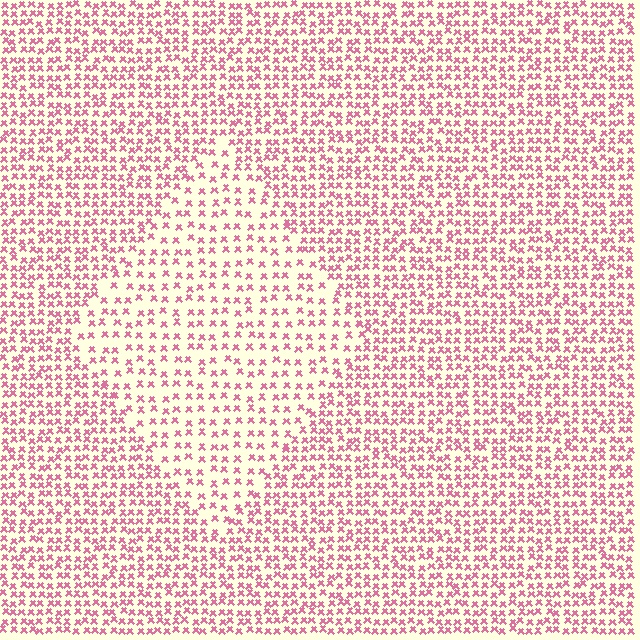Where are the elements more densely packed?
The elements are more densely packed outside the diamond boundary.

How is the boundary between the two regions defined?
The boundary is defined by a change in element density (approximately 1.8x ratio). All elements are the same color, size, and shape.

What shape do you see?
I see a diamond.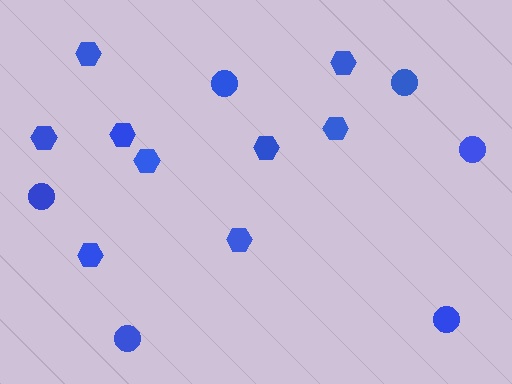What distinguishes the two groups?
There are 2 groups: one group of circles (6) and one group of hexagons (9).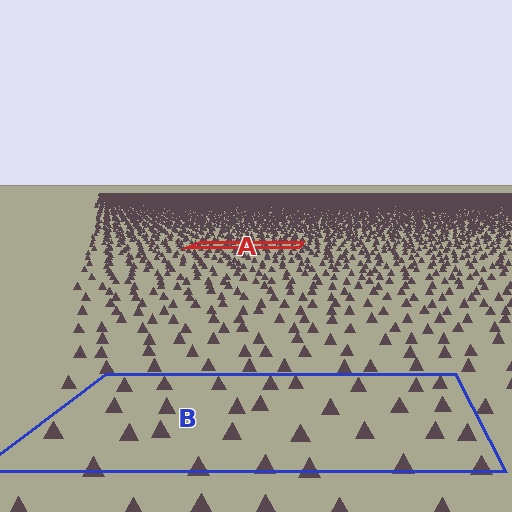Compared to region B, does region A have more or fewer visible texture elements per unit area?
Region A has more texture elements per unit area — they are packed more densely because it is farther away.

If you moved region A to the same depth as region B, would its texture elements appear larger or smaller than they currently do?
They would appear larger. At a closer depth, the same texture elements are projected at a bigger on-screen size.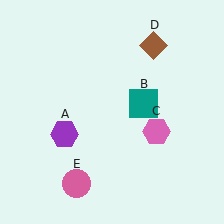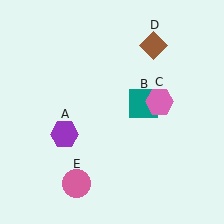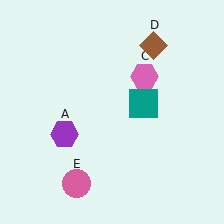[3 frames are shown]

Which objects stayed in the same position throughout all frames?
Purple hexagon (object A) and teal square (object B) and brown diamond (object D) and pink circle (object E) remained stationary.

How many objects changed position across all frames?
1 object changed position: pink hexagon (object C).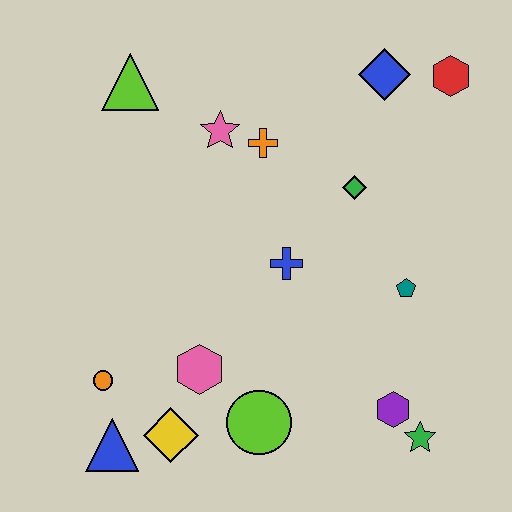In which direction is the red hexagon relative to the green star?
The red hexagon is above the green star.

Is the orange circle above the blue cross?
No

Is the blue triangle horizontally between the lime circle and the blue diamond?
No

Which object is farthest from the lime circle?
The red hexagon is farthest from the lime circle.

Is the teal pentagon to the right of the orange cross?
Yes